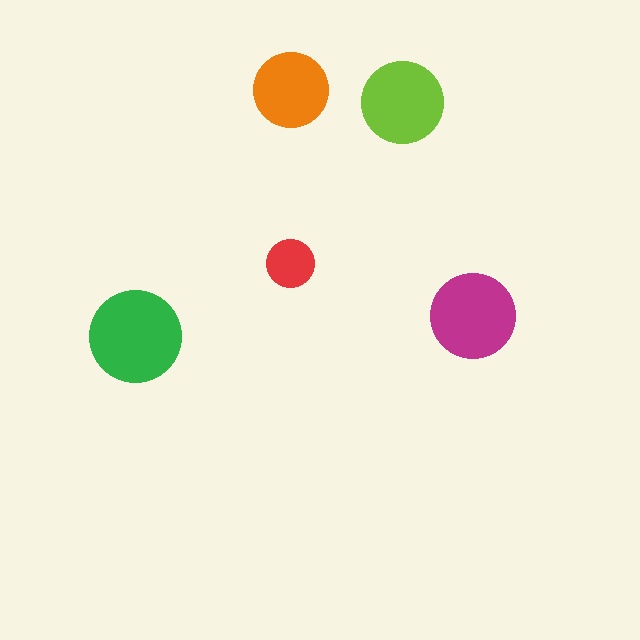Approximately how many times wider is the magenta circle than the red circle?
About 2 times wider.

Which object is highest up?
The orange circle is topmost.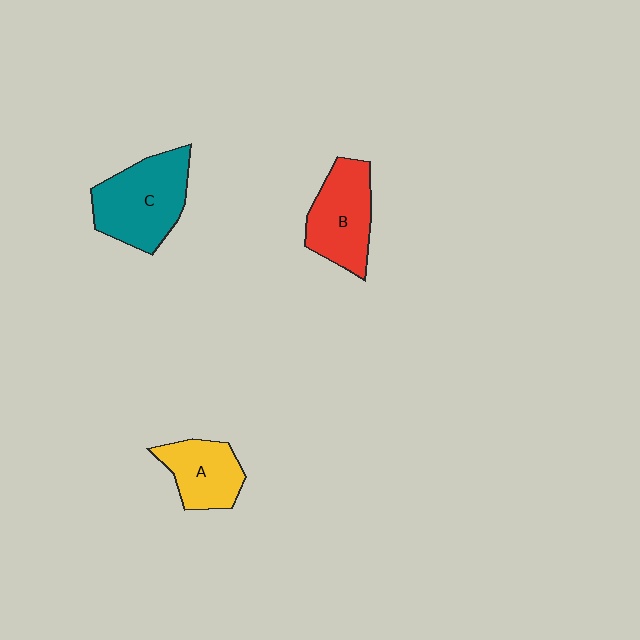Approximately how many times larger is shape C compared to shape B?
Approximately 1.2 times.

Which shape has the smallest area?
Shape A (yellow).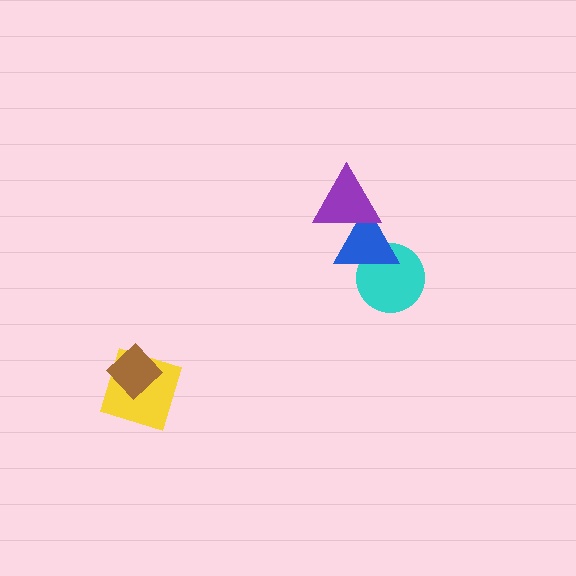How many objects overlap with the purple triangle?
1 object overlaps with the purple triangle.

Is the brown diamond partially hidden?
No, no other shape covers it.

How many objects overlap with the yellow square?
1 object overlaps with the yellow square.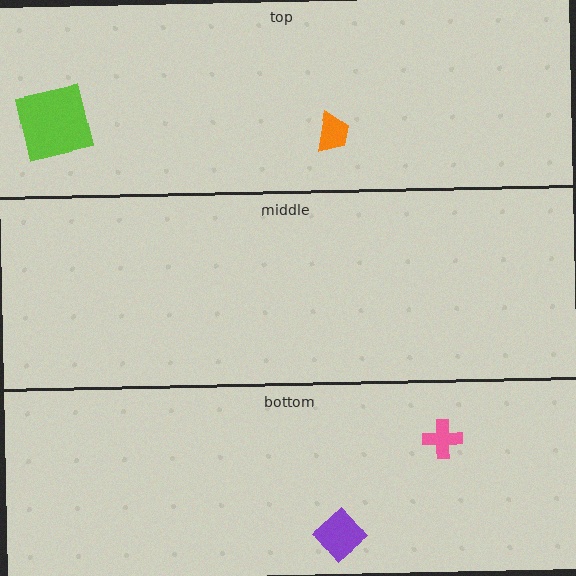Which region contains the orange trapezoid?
The top region.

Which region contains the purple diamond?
The bottom region.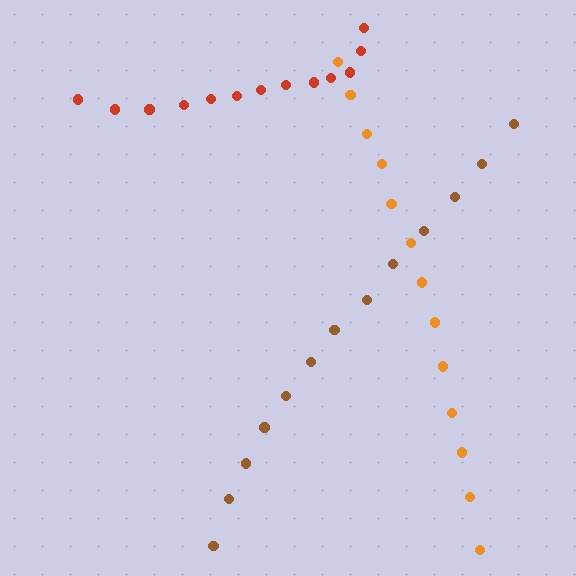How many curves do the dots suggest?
There are 3 distinct paths.